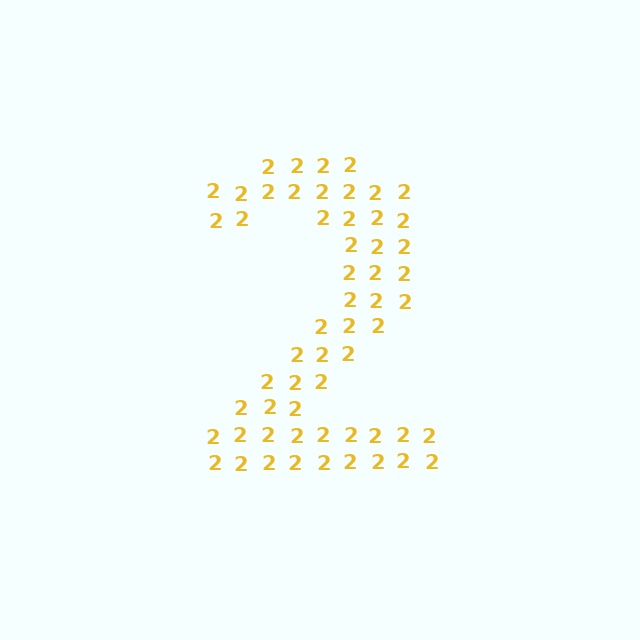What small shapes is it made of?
It is made of small digit 2's.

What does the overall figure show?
The overall figure shows the digit 2.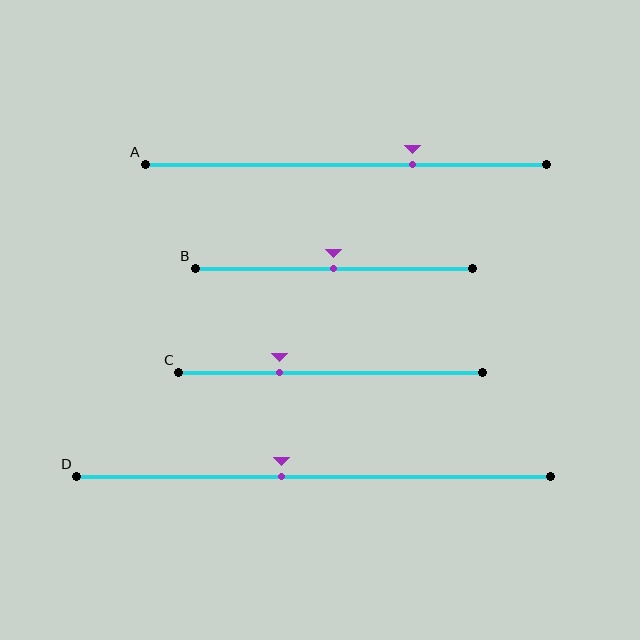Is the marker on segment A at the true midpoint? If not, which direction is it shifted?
No, the marker on segment A is shifted to the right by about 17% of the segment length.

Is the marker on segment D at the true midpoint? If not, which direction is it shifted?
No, the marker on segment D is shifted to the left by about 7% of the segment length.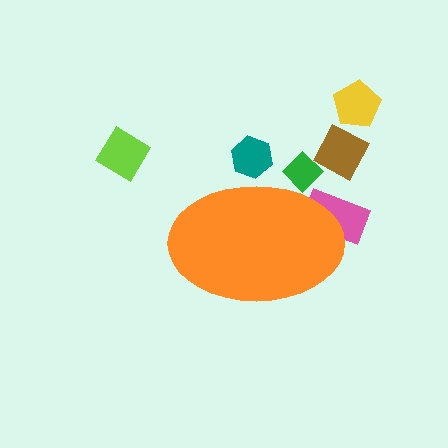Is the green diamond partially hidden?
Yes, the green diamond is partially hidden behind the orange ellipse.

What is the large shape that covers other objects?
An orange ellipse.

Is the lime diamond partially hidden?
No, the lime diamond is fully visible.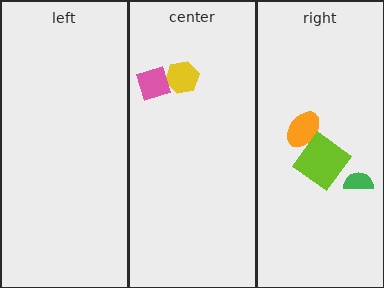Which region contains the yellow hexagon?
The center region.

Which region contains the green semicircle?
The right region.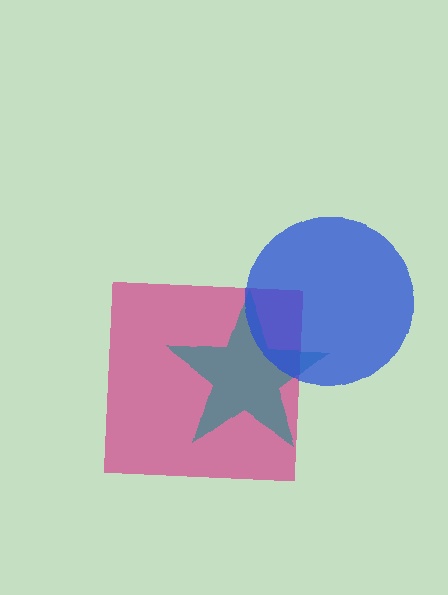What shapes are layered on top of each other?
The layered shapes are: a magenta square, a teal star, a blue circle.